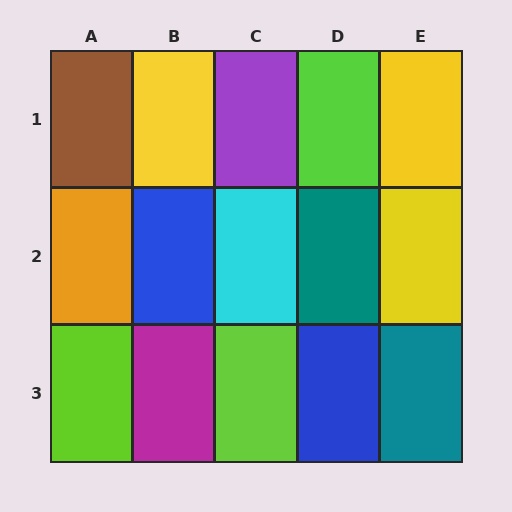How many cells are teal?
2 cells are teal.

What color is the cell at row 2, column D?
Teal.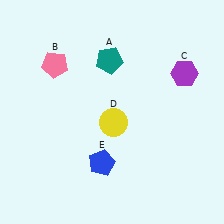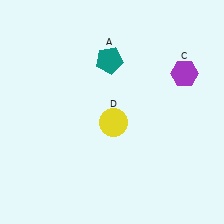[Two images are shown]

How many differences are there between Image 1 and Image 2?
There are 2 differences between the two images.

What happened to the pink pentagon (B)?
The pink pentagon (B) was removed in Image 2. It was in the top-left area of Image 1.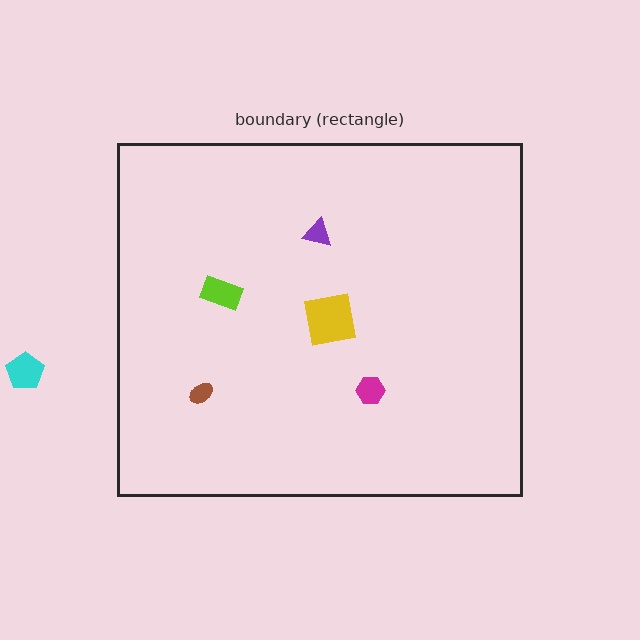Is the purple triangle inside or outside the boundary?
Inside.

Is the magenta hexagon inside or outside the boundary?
Inside.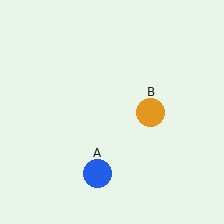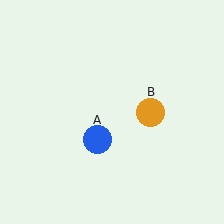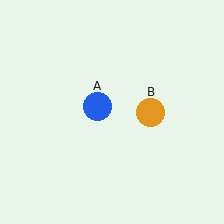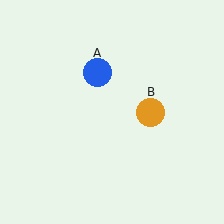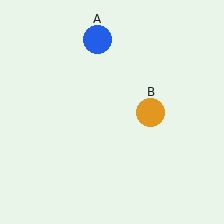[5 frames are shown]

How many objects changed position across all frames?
1 object changed position: blue circle (object A).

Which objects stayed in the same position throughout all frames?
Orange circle (object B) remained stationary.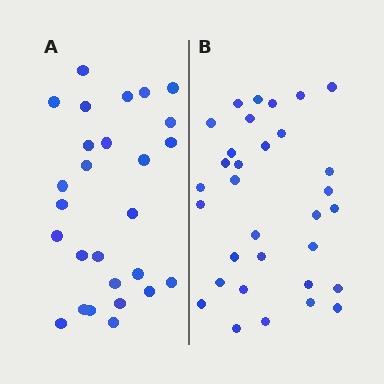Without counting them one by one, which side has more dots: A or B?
Region B (the right region) has more dots.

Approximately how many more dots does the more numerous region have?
Region B has about 5 more dots than region A.